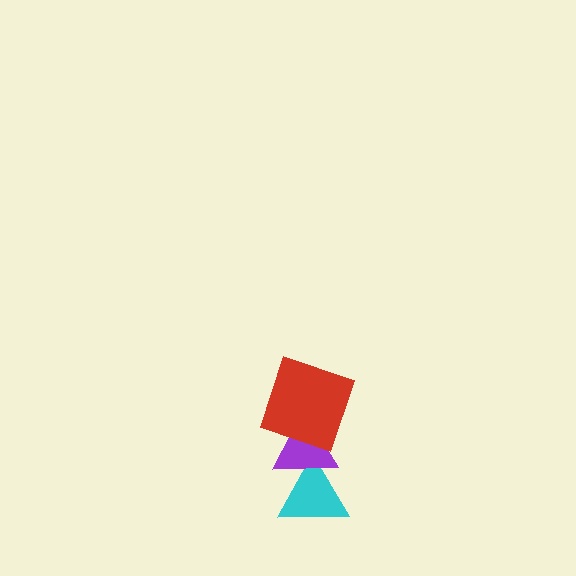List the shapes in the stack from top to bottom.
From top to bottom: the red square, the purple triangle, the cyan triangle.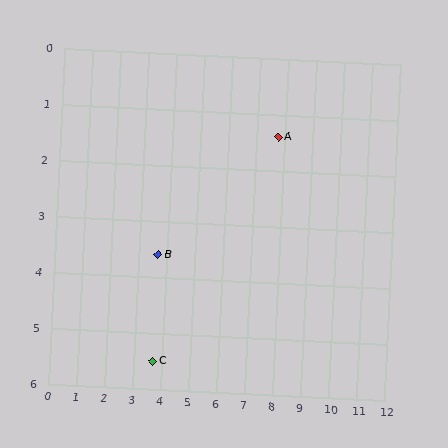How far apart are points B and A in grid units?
Points B and A are about 4.7 grid units apart.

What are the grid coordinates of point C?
Point C is at approximately (3.7, 5.5).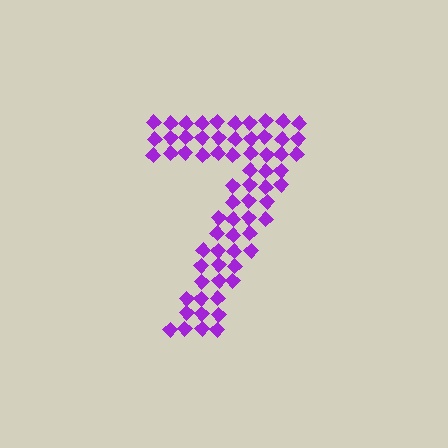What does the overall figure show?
The overall figure shows the digit 7.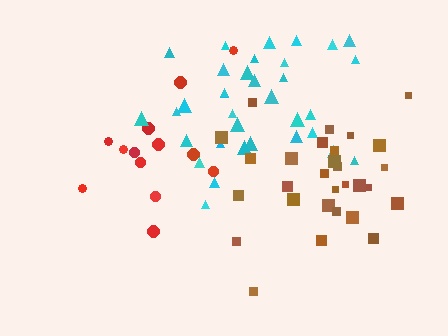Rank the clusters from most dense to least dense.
brown, cyan, red.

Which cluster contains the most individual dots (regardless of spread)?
Cyan (35).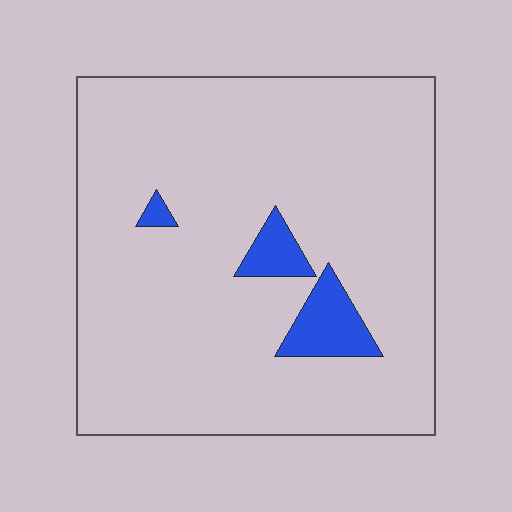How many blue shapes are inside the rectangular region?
3.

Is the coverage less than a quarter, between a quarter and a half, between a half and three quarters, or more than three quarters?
Less than a quarter.